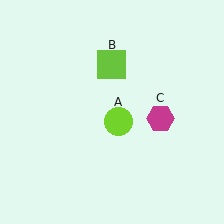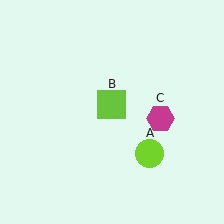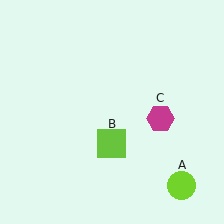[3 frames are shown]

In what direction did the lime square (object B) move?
The lime square (object B) moved down.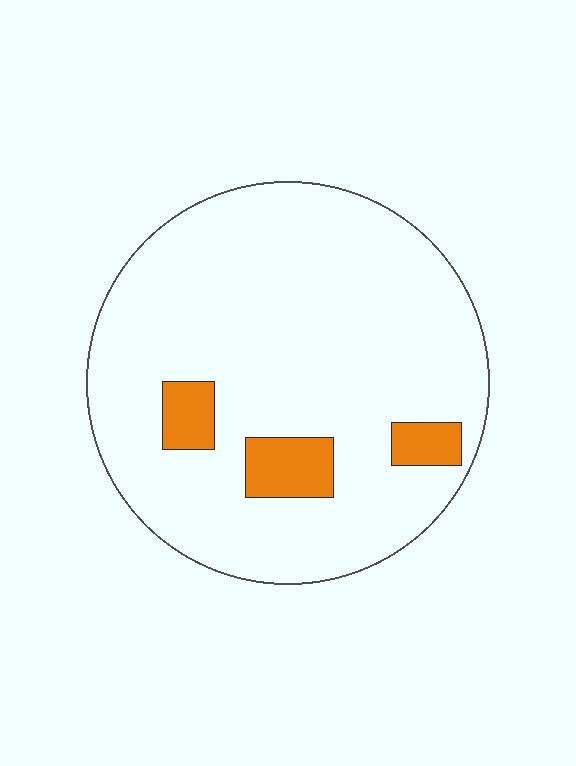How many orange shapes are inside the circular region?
3.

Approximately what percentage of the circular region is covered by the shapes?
Approximately 10%.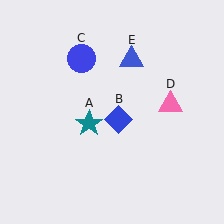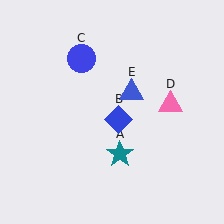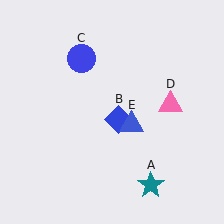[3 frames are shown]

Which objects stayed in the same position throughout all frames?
Blue diamond (object B) and blue circle (object C) and pink triangle (object D) remained stationary.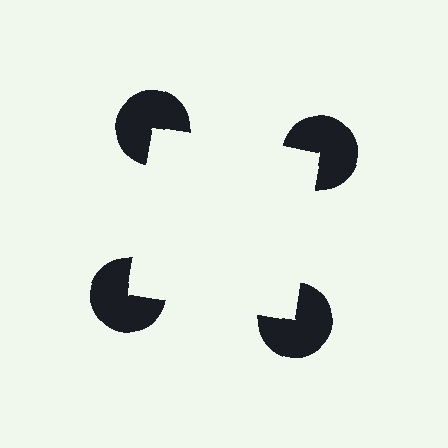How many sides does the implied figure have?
4 sides.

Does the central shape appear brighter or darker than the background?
It typically appears slightly brighter than the background, even though no actual brightness change is drawn.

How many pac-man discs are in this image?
There are 4 — one at each vertex of the illusory square.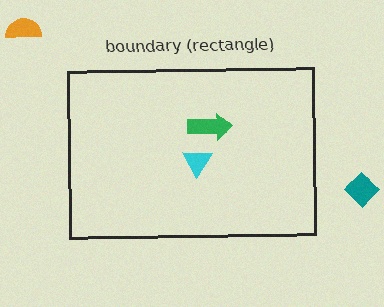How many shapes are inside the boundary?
2 inside, 2 outside.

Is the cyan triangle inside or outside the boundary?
Inside.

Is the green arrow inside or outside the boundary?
Inside.